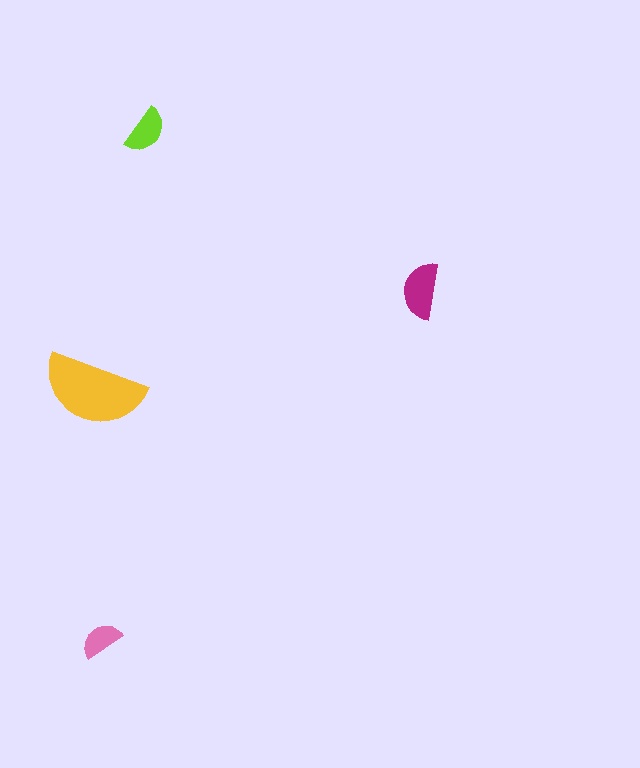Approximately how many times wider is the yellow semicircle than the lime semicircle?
About 2 times wider.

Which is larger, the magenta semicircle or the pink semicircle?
The magenta one.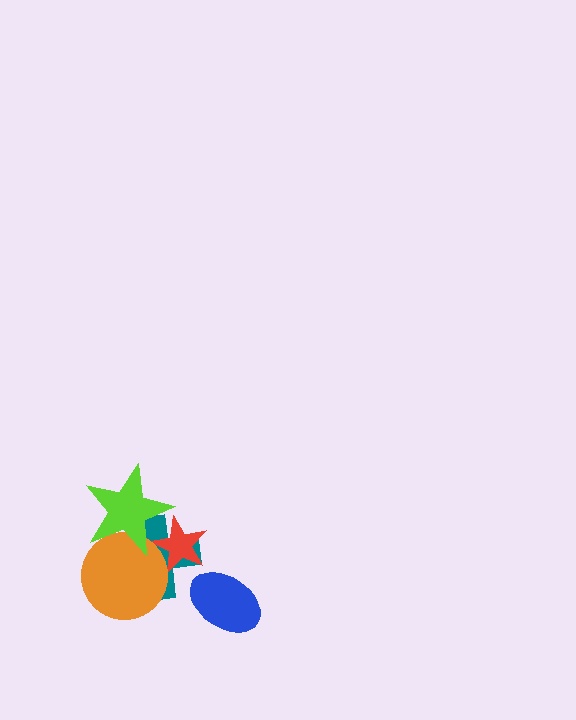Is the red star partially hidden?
Yes, it is partially covered by another shape.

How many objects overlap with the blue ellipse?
0 objects overlap with the blue ellipse.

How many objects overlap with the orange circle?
3 objects overlap with the orange circle.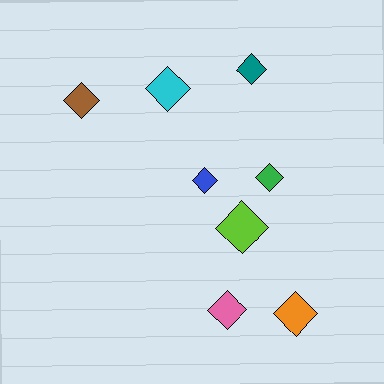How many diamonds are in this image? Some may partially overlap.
There are 8 diamonds.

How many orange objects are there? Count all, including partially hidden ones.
There is 1 orange object.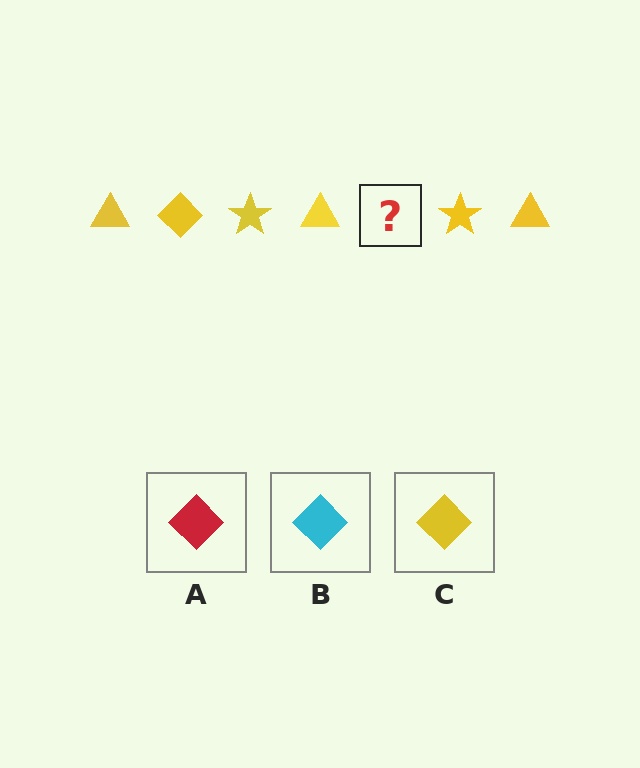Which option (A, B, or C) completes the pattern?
C.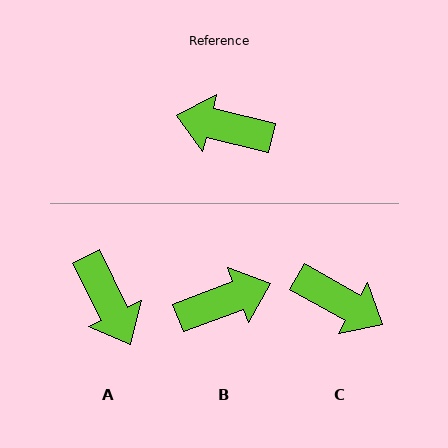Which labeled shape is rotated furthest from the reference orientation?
C, about 164 degrees away.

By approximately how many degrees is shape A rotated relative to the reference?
Approximately 130 degrees counter-clockwise.